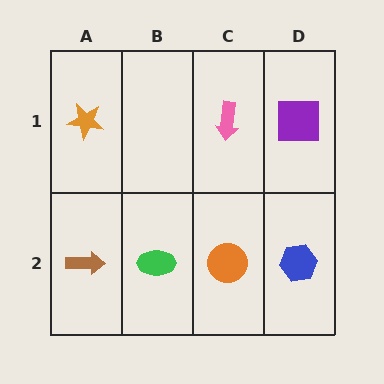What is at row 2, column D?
A blue hexagon.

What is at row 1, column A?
An orange star.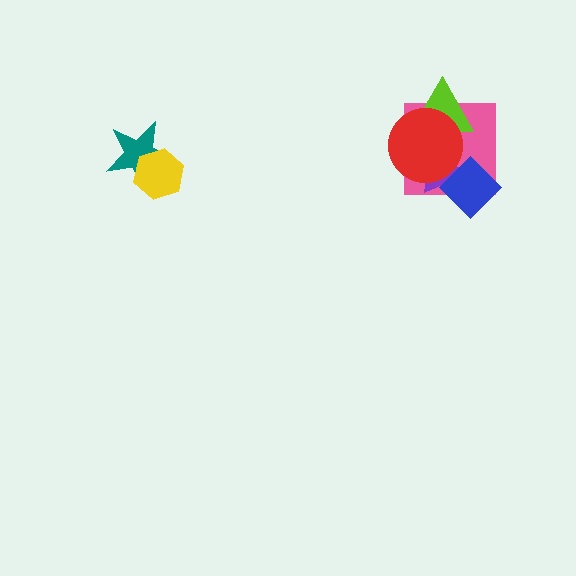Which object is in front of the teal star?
The yellow hexagon is in front of the teal star.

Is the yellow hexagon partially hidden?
No, no other shape covers it.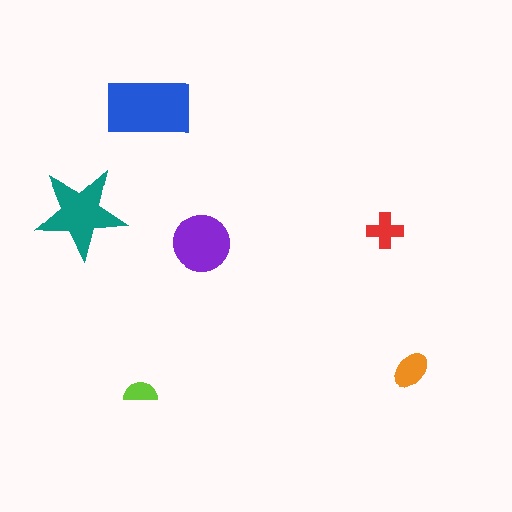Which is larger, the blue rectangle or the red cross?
The blue rectangle.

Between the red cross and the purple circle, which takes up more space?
The purple circle.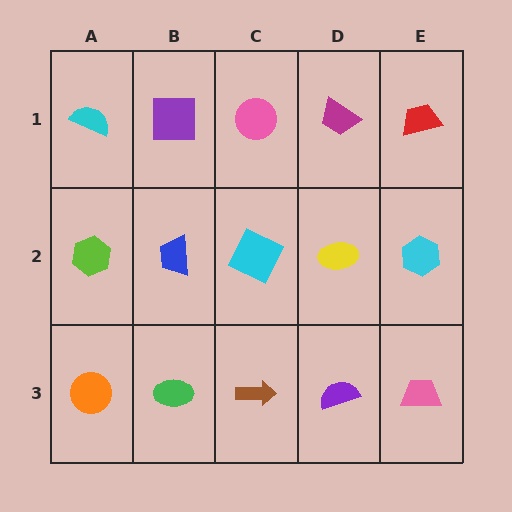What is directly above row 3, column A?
A lime hexagon.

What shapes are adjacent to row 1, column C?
A cyan square (row 2, column C), a purple square (row 1, column B), a magenta trapezoid (row 1, column D).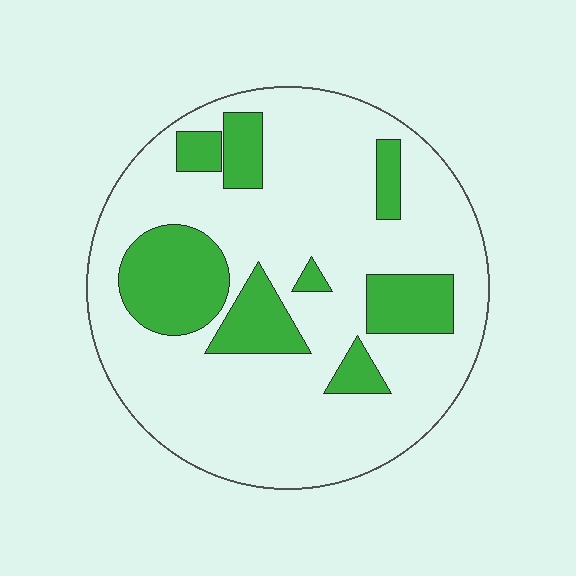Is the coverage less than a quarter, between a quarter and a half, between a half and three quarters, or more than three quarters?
Less than a quarter.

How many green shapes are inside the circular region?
8.